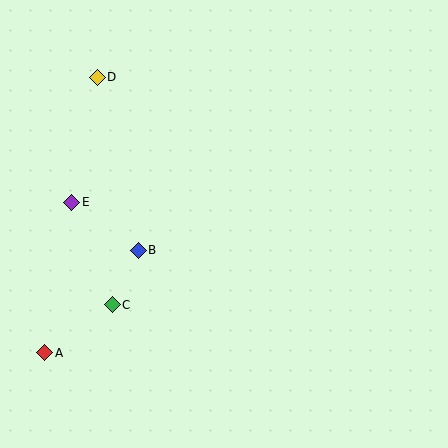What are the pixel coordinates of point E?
Point E is at (72, 202).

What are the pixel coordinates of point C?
Point C is at (112, 305).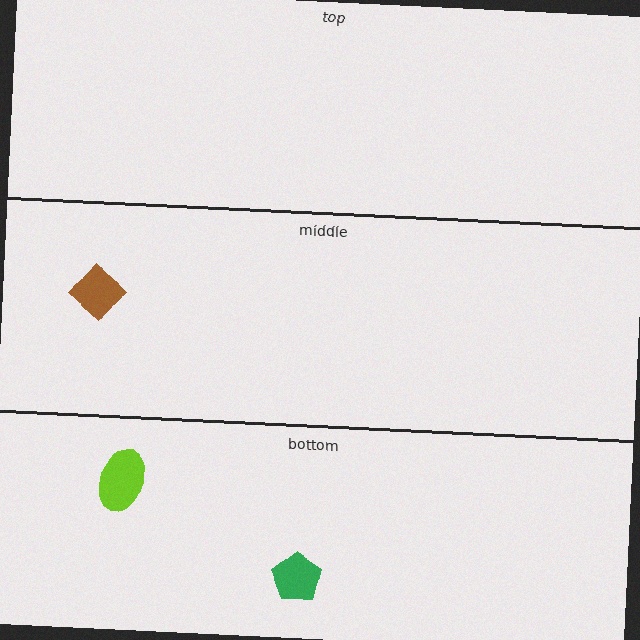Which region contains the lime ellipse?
The bottom region.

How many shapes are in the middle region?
1.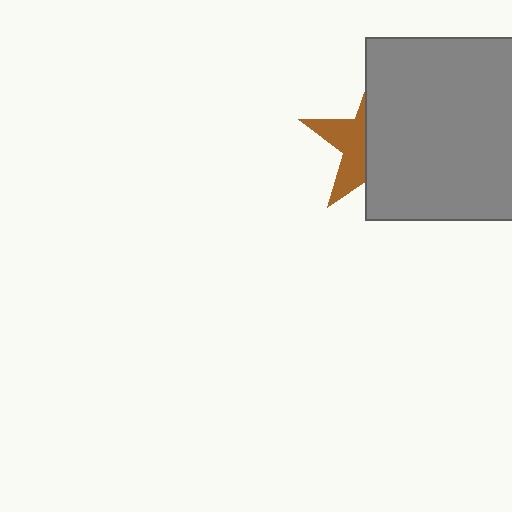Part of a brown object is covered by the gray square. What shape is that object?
It is a star.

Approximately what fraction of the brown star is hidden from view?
Roughly 62% of the brown star is hidden behind the gray square.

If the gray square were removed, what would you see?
You would see the complete brown star.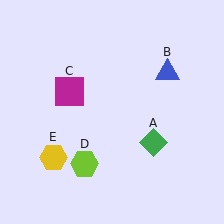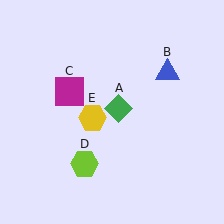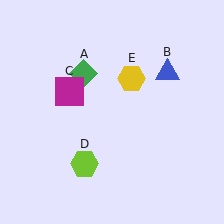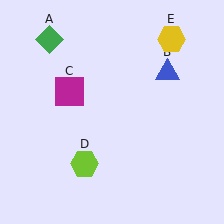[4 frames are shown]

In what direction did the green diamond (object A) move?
The green diamond (object A) moved up and to the left.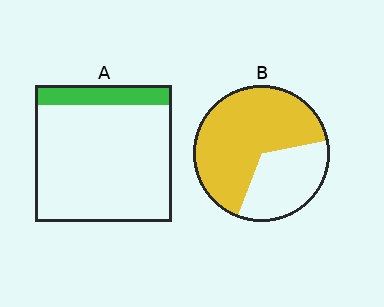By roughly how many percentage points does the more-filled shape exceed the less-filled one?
By roughly 50 percentage points (B over A).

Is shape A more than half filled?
No.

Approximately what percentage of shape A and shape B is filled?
A is approximately 15% and B is approximately 65%.